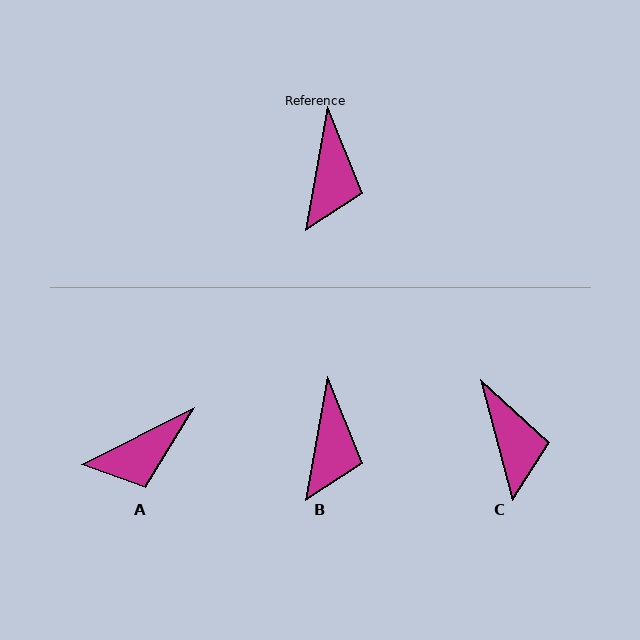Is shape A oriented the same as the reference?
No, it is off by about 53 degrees.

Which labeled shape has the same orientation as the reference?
B.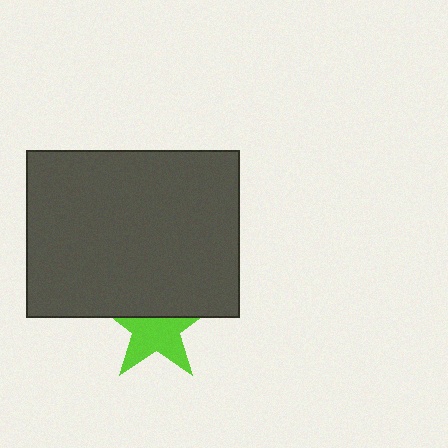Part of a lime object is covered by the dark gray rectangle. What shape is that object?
It is a star.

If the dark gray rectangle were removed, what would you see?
You would see the complete lime star.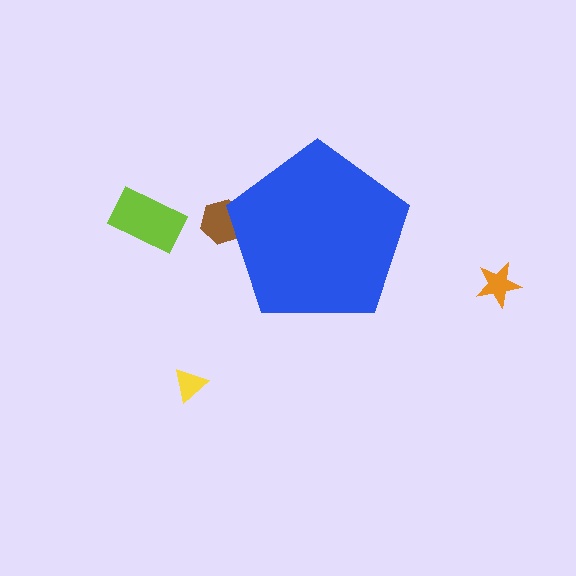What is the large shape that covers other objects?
A blue pentagon.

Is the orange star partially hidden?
No, the orange star is fully visible.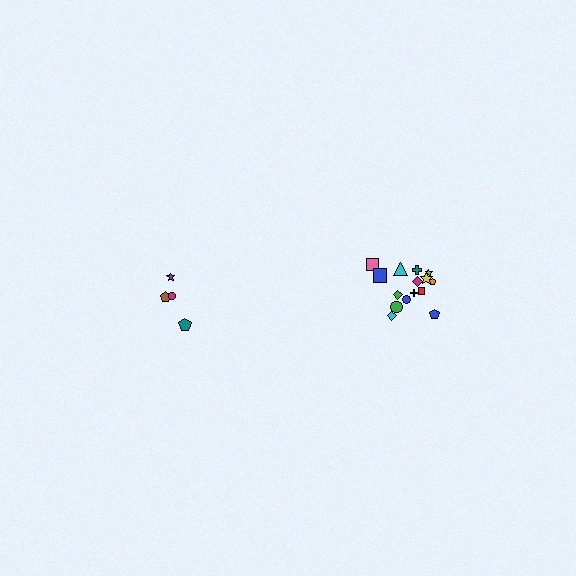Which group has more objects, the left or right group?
The right group.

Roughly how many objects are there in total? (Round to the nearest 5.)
Roughly 20 objects in total.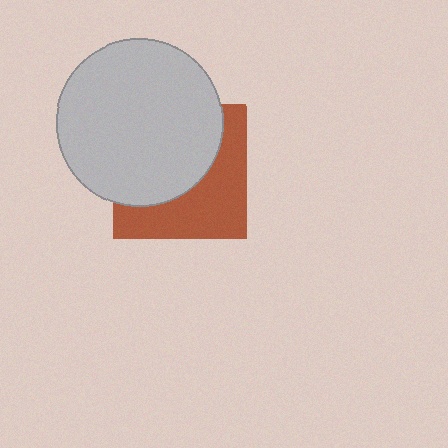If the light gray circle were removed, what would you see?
You would see the complete brown square.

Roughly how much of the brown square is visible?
About half of it is visible (roughly 46%).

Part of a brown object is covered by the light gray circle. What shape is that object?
It is a square.